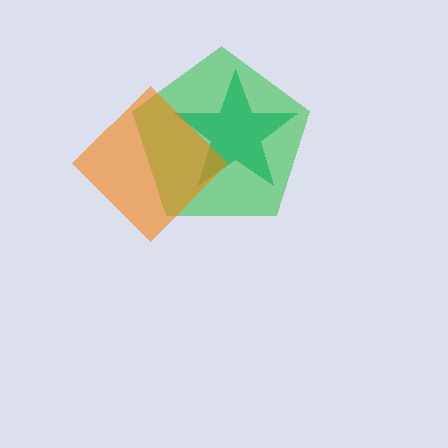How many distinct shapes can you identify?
There are 3 distinct shapes: a teal star, a green pentagon, an orange diamond.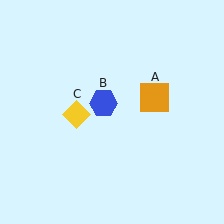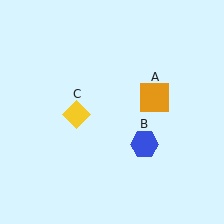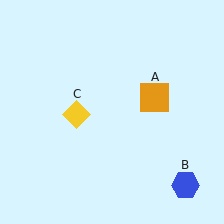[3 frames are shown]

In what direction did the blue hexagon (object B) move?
The blue hexagon (object B) moved down and to the right.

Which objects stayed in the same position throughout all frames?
Orange square (object A) and yellow diamond (object C) remained stationary.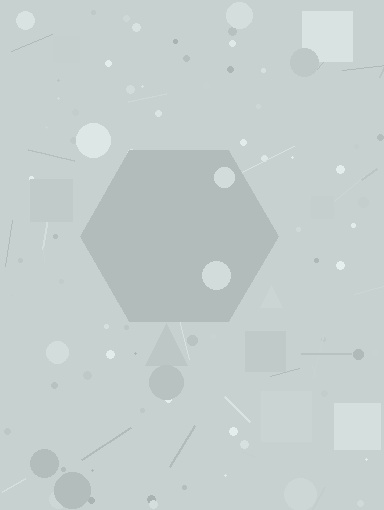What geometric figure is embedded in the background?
A hexagon is embedded in the background.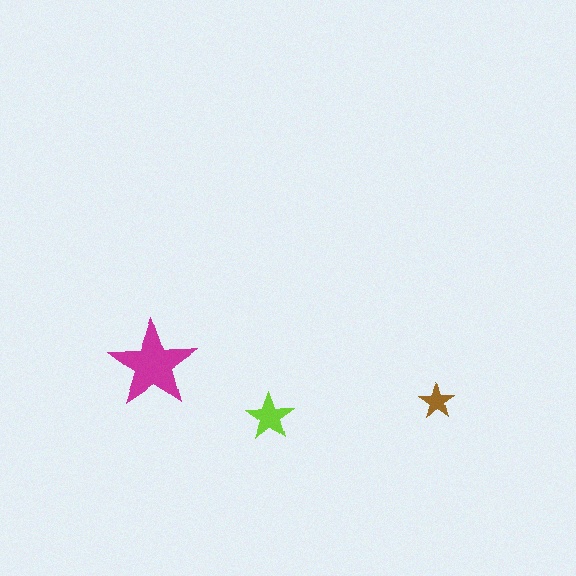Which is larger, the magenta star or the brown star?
The magenta one.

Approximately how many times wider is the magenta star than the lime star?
About 2 times wider.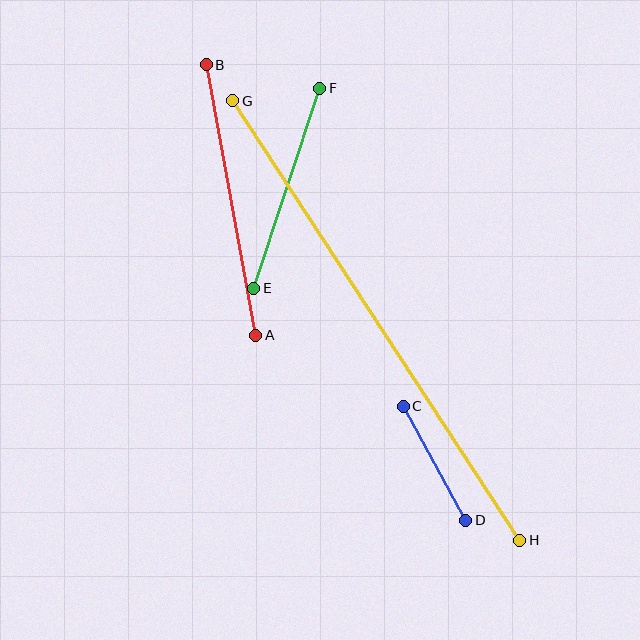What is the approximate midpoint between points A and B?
The midpoint is at approximately (231, 200) pixels.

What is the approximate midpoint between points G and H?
The midpoint is at approximately (376, 320) pixels.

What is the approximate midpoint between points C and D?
The midpoint is at approximately (434, 463) pixels.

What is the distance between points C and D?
The distance is approximately 130 pixels.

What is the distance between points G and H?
The distance is approximately 525 pixels.